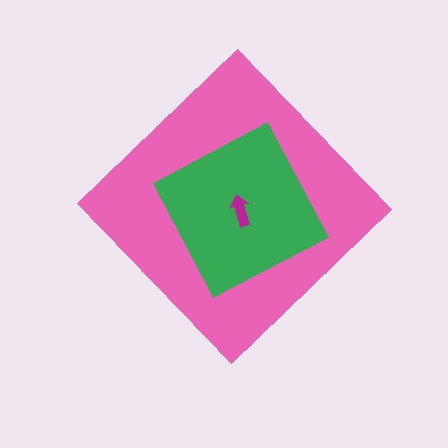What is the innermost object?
The magenta arrow.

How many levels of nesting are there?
3.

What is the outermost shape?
The pink diamond.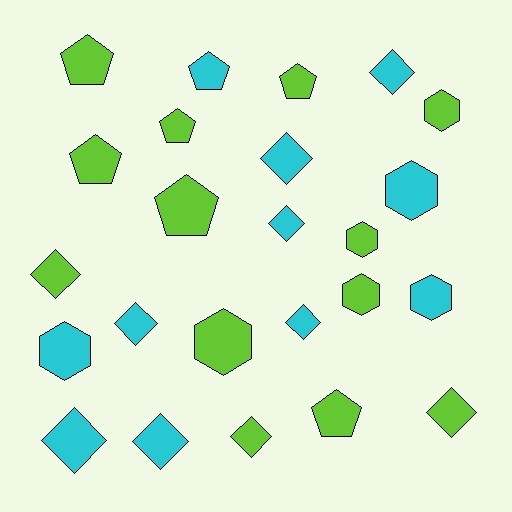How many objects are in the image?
There are 24 objects.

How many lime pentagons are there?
There are 6 lime pentagons.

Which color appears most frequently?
Lime, with 13 objects.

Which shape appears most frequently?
Diamond, with 10 objects.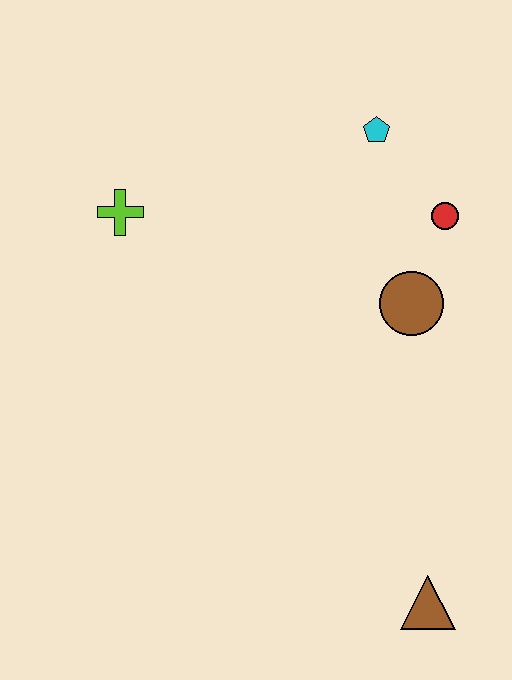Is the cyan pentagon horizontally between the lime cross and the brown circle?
Yes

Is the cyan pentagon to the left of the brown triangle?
Yes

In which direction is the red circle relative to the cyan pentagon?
The red circle is below the cyan pentagon.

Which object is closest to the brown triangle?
The brown circle is closest to the brown triangle.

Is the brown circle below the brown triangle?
No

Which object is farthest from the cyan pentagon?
The brown triangle is farthest from the cyan pentagon.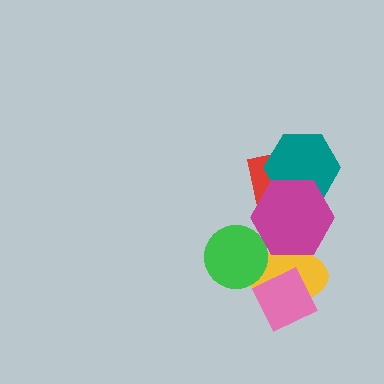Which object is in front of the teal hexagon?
The magenta hexagon is in front of the teal hexagon.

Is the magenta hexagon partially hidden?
No, no other shape covers it.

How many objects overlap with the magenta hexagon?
3 objects overlap with the magenta hexagon.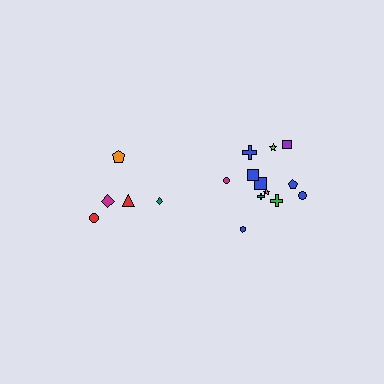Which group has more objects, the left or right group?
The right group.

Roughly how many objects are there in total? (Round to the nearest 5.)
Roughly 15 objects in total.